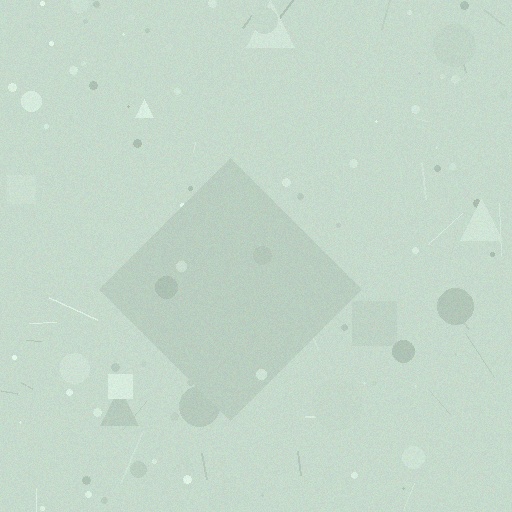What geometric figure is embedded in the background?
A diamond is embedded in the background.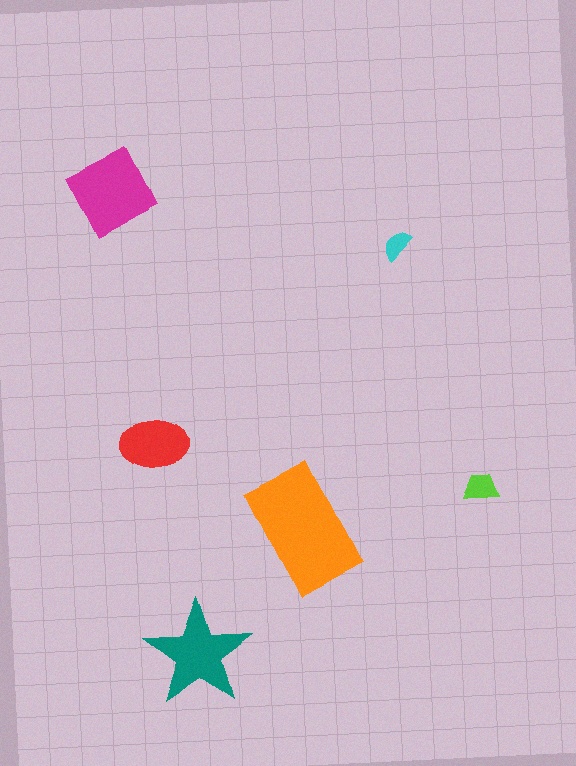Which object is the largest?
The orange rectangle.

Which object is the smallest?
The cyan semicircle.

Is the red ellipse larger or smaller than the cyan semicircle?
Larger.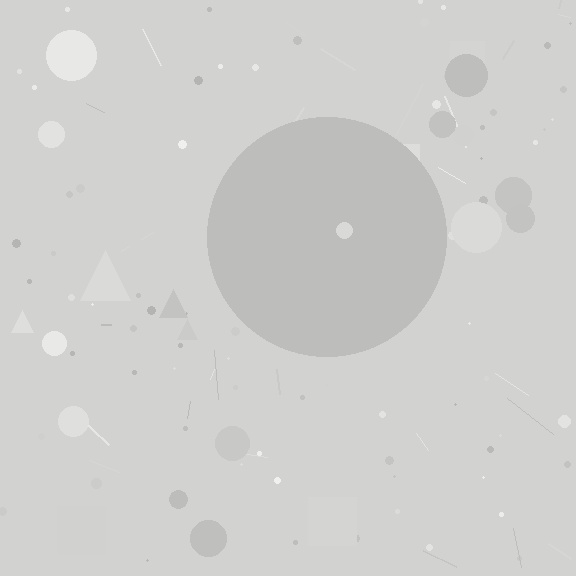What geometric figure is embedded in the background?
A circle is embedded in the background.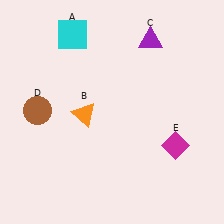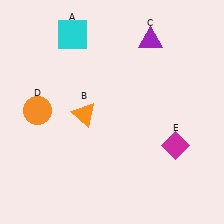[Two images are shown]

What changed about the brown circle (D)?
In Image 1, D is brown. In Image 2, it changed to orange.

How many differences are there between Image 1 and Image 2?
There is 1 difference between the two images.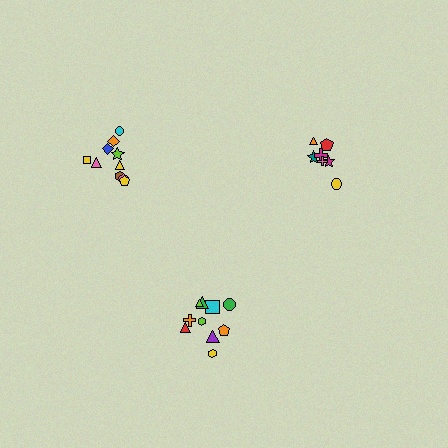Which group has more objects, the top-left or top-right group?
The top-left group.